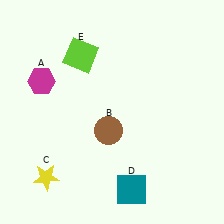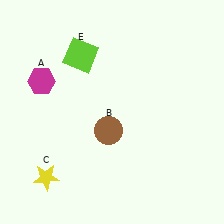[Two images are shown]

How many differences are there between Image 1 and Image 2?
There is 1 difference between the two images.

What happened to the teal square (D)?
The teal square (D) was removed in Image 2. It was in the bottom-right area of Image 1.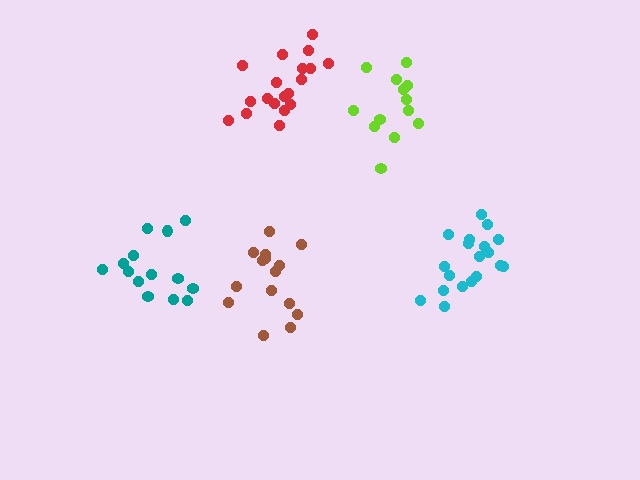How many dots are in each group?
Group 1: 15 dots, Group 2: 14 dots, Group 3: 13 dots, Group 4: 19 dots, Group 5: 19 dots (80 total).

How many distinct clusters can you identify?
There are 5 distinct clusters.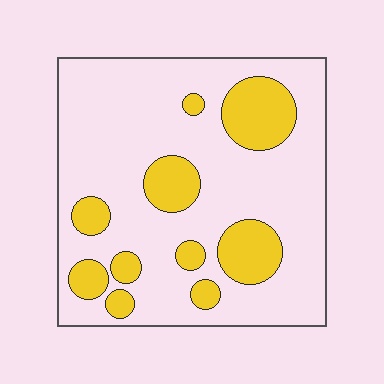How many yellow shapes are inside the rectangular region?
10.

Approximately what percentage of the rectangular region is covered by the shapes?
Approximately 25%.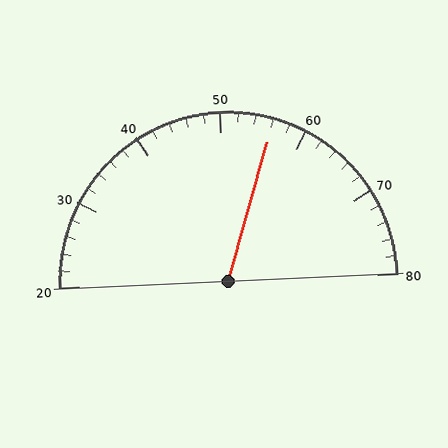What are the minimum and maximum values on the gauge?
The gauge ranges from 20 to 80.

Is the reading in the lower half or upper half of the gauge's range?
The reading is in the upper half of the range (20 to 80).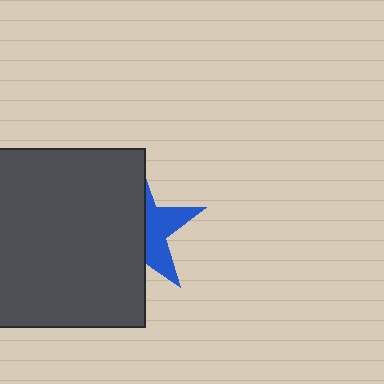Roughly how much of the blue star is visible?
A small part of it is visible (roughly 39%).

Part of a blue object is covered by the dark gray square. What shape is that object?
It is a star.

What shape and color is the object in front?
The object in front is a dark gray square.